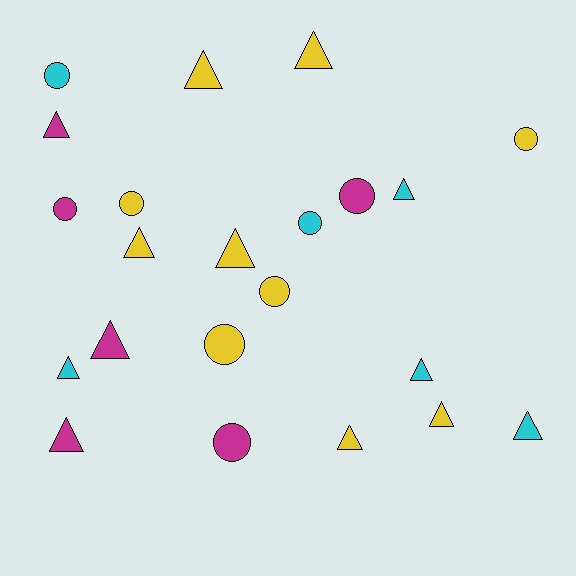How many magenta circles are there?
There are 3 magenta circles.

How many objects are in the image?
There are 22 objects.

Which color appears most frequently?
Yellow, with 10 objects.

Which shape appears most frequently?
Triangle, with 13 objects.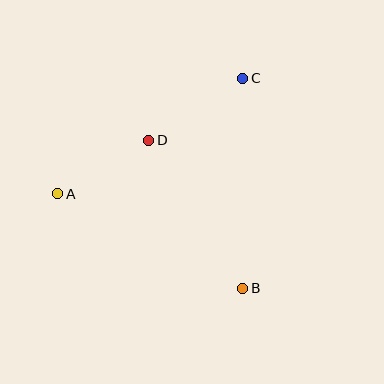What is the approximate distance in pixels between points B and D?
The distance between B and D is approximately 176 pixels.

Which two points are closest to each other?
Points A and D are closest to each other.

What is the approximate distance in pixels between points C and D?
The distance between C and D is approximately 113 pixels.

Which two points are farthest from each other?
Points A and C are farthest from each other.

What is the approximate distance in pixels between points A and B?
The distance between A and B is approximately 208 pixels.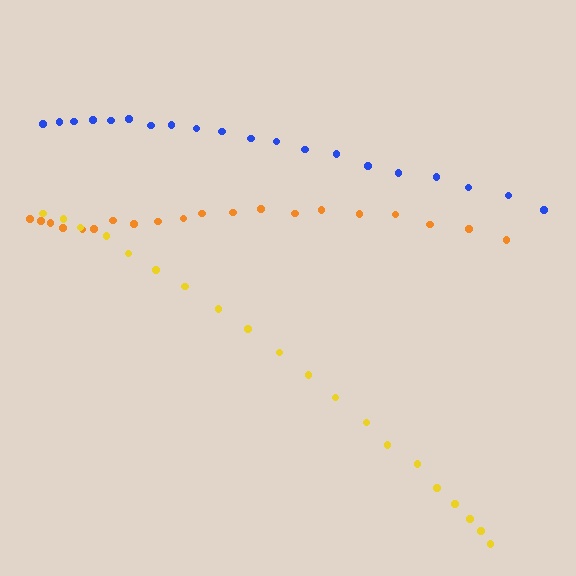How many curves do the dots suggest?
There are 3 distinct paths.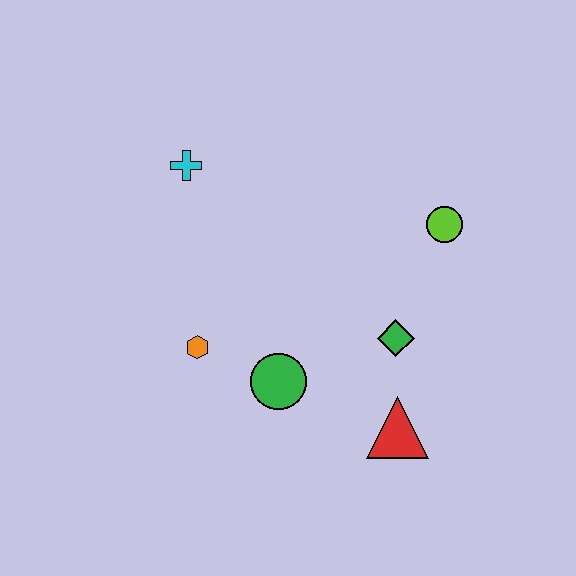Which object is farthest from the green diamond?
The cyan cross is farthest from the green diamond.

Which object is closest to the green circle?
The orange hexagon is closest to the green circle.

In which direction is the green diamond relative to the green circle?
The green diamond is to the right of the green circle.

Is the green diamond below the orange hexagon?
No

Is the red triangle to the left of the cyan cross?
No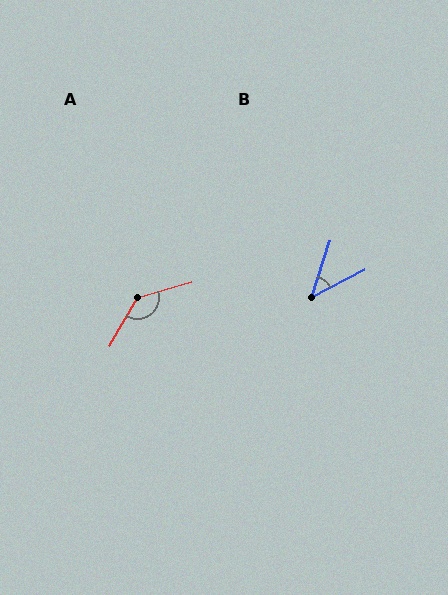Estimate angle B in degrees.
Approximately 44 degrees.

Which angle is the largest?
A, at approximately 137 degrees.